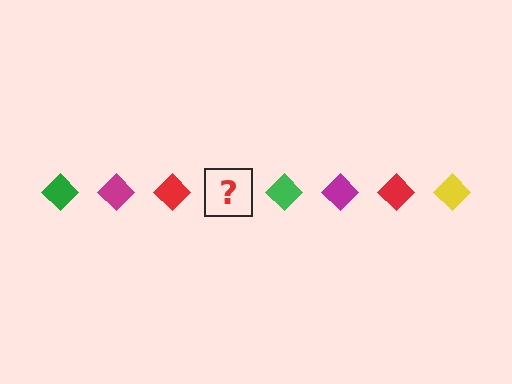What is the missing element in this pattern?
The missing element is a yellow diamond.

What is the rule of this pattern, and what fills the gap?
The rule is that the pattern cycles through green, magenta, red, yellow diamonds. The gap should be filled with a yellow diamond.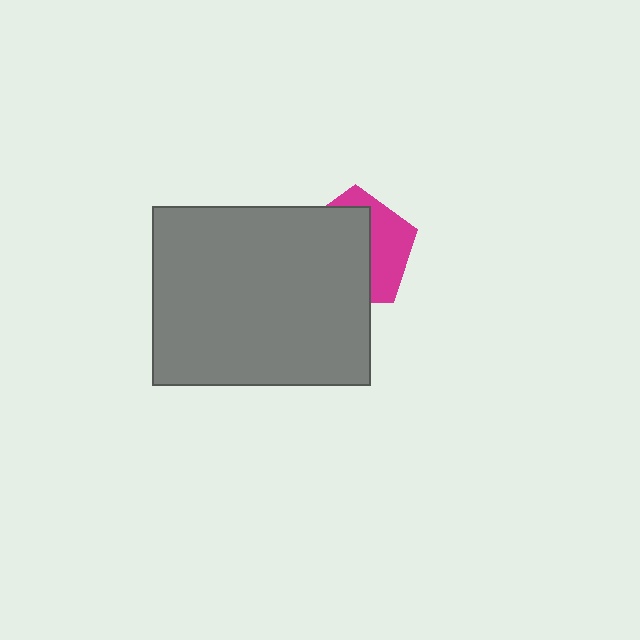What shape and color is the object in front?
The object in front is a gray rectangle.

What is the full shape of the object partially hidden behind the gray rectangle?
The partially hidden object is a magenta pentagon.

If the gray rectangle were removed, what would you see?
You would see the complete magenta pentagon.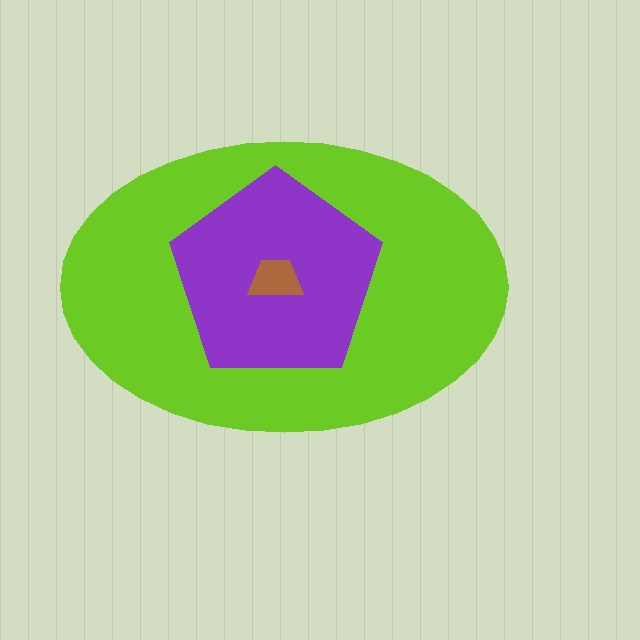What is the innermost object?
The brown trapezoid.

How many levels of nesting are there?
3.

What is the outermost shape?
The lime ellipse.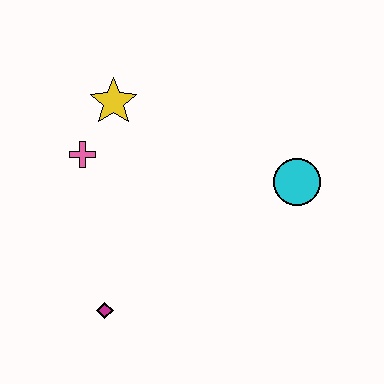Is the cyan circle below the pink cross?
Yes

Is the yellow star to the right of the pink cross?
Yes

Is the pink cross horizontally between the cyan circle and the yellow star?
No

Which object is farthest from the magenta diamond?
The cyan circle is farthest from the magenta diamond.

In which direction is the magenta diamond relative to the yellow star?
The magenta diamond is below the yellow star.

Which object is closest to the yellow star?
The pink cross is closest to the yellow star.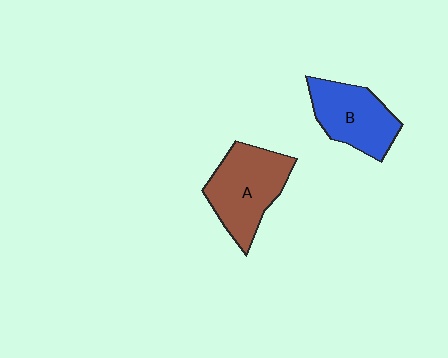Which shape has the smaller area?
Shape B (blue).